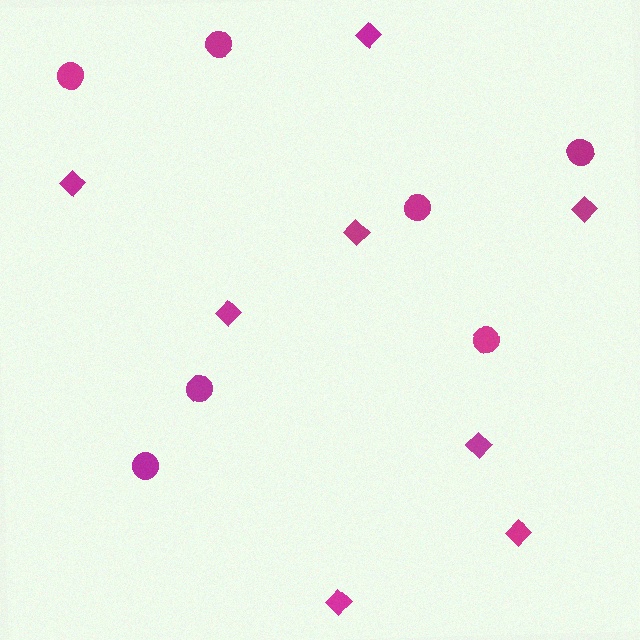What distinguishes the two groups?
There are 2 groups: one group of circles (7) and one group of diamonds (8).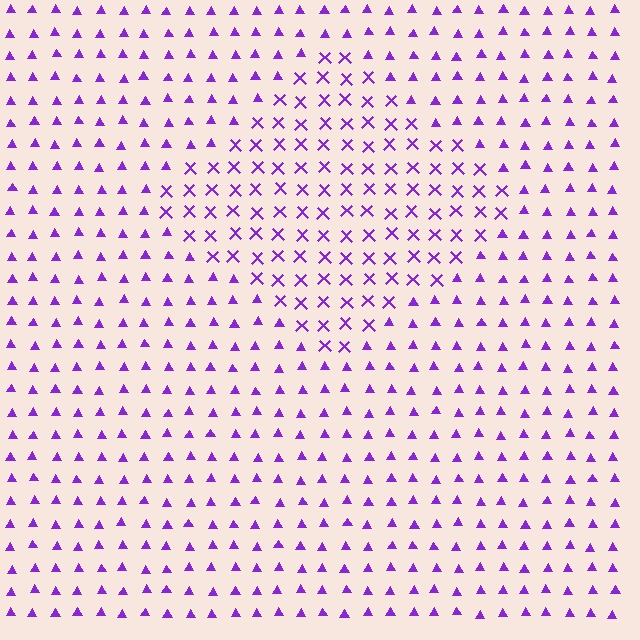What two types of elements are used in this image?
The image uses X marks inside the diamond region and triangles outside it.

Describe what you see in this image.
The image is filled with small purple elements arranged in a uniform grid. A diamond-shaped region contains X marks, while the surrounding area contains triangles. The boundary is defined purely by the change in element shape.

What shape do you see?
I see a diamond.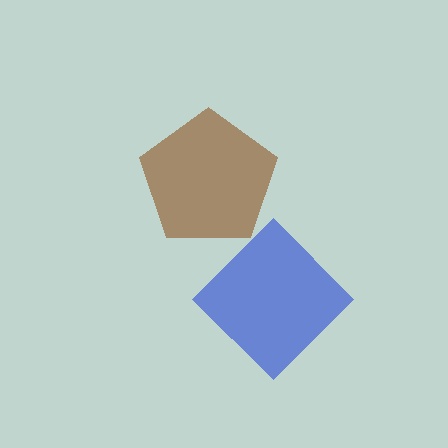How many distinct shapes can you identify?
There are 2 distinct shapes: a blue diamond, a brown pentagon.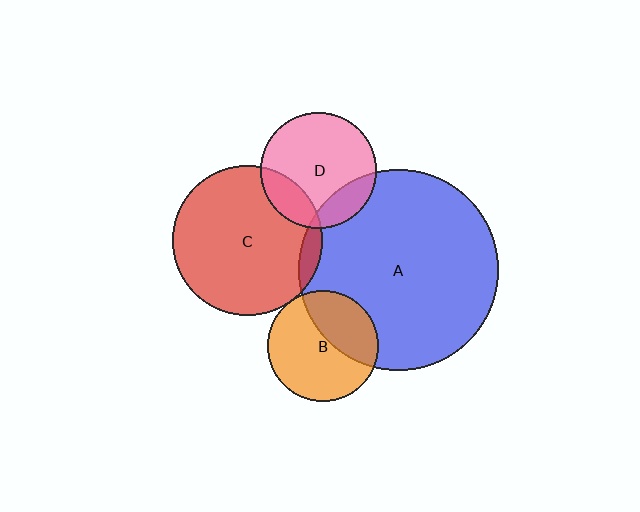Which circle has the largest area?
Circle A (blue).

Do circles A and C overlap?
Yes.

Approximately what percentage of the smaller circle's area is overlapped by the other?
Approximately 5%.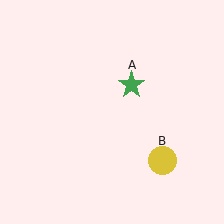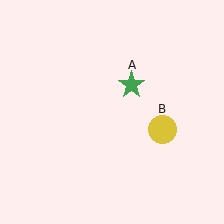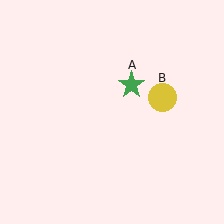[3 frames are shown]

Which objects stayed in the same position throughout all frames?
Green star (object A) remained stationary.